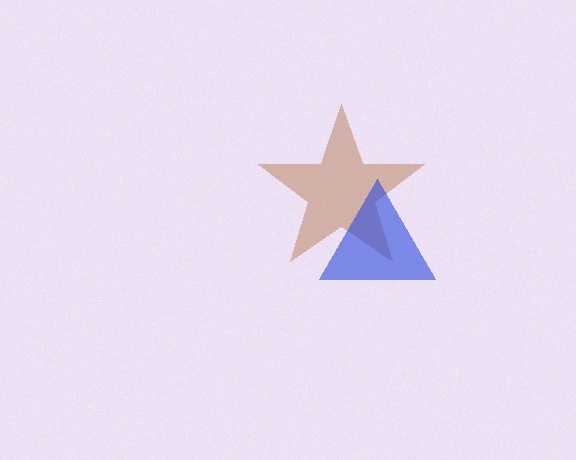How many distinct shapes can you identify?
There are 2 distinct shapes: a brown star, a blue triangle.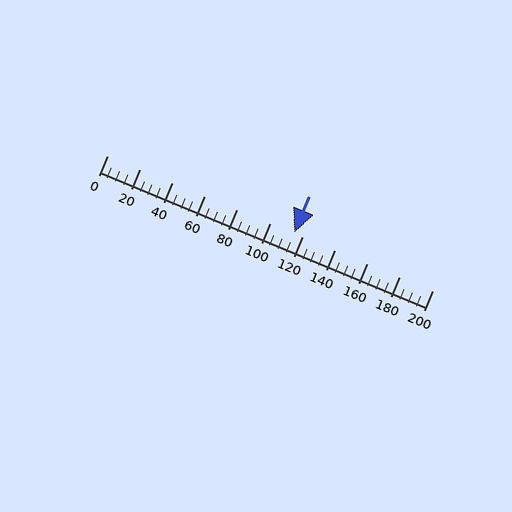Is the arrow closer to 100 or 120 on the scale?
The arrow is closer to 120.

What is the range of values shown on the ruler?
The ruler shows values from 0 to 200.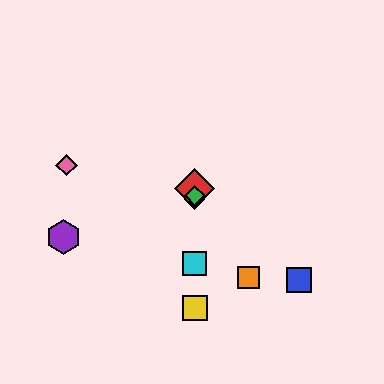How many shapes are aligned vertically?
4 shapes (the red diamond, the green diamond, the yellow square, the cyan square) are aligned vertically.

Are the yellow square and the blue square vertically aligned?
No, the yellow square is at x≈195 and the blue square is at x≈299.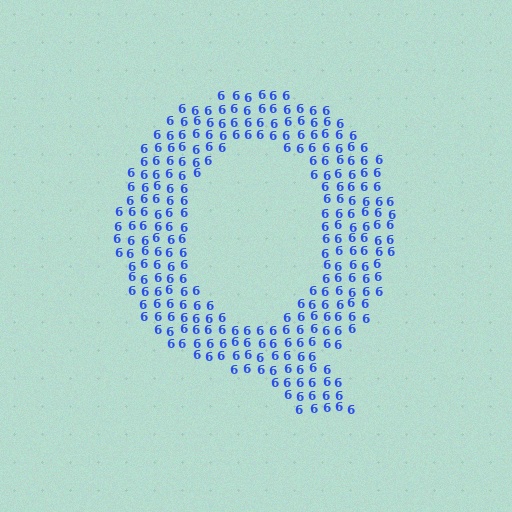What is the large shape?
The large shape is the letter Q.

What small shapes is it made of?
It is made of small digit 6's.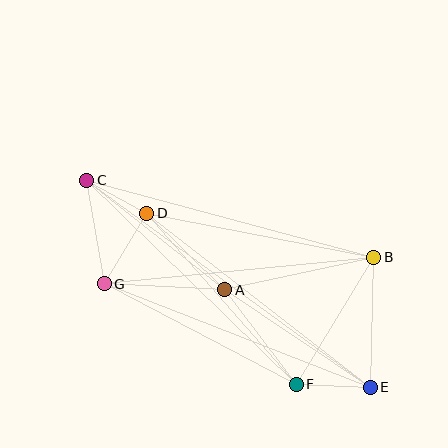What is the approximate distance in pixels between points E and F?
The distance between E and F is approximately 74 pixels.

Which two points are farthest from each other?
Points C and E are farthest from each other.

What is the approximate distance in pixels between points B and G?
The distance between B and G is approximately 271 pixels.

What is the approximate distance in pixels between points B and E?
The distance between B and E is approximately 130 pixels.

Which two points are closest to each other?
Points C and D are closest to each other.